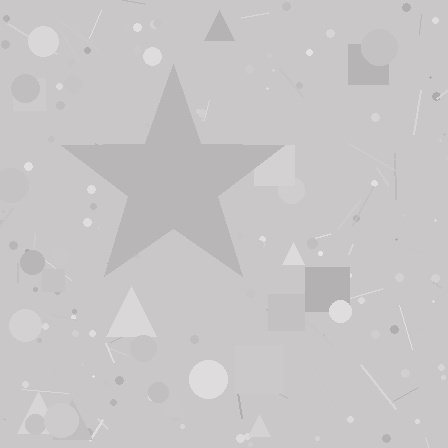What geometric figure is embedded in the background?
A star is embedded in the background.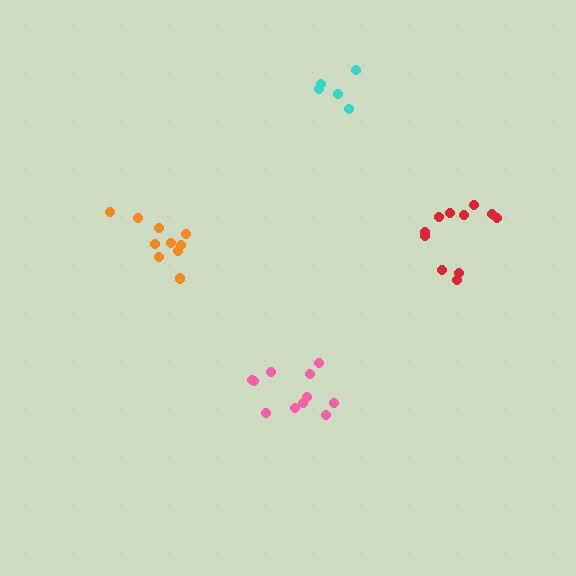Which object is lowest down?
The pink cluster is bottommost.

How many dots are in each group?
Group 1: 11 dots, Group 2: 10 dots, Group 3: 5 dots, Group 4: 11 dots (37 total).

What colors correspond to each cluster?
The clusters are colored: red, orange, cyan, pink.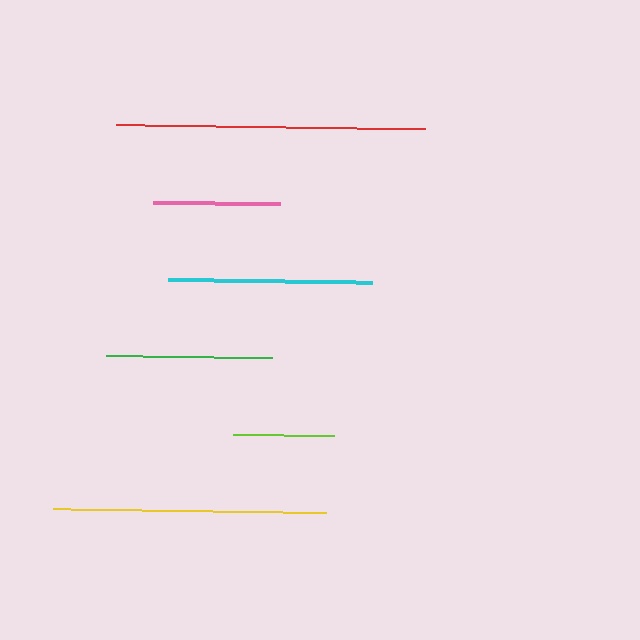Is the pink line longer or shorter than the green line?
The green line is longer than the pink line.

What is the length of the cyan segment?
The cyan segment is approximately 204 pixels long.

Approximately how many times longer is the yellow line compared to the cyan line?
The yellow line is approximately 1.3 times the length of the cyan line.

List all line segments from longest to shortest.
From longest to shortest: red, yellow, cyan, green, pink, lime.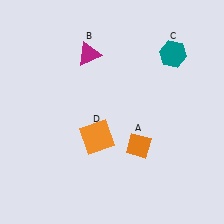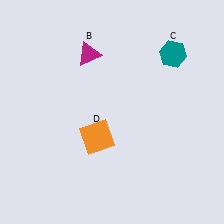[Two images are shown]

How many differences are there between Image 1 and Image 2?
There is 1 difference between the two images.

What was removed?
The orange diamond (A) was removed in Image 2.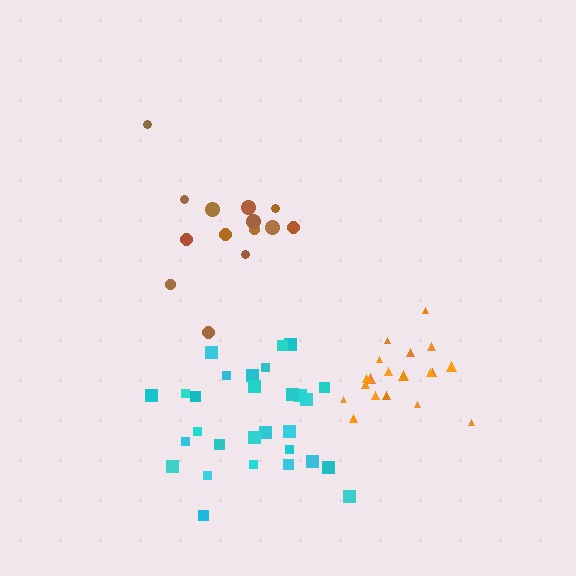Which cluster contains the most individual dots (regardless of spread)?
Cyan (29).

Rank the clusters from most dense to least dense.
orange, cyan, brown.